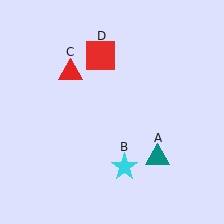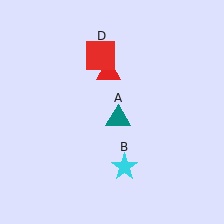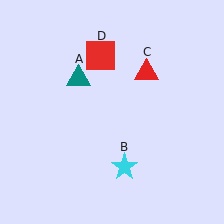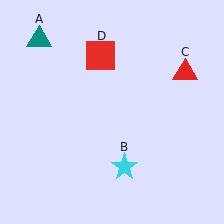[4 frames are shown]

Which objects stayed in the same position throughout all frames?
Cyan star (object B) and red square (object D) remained stationary.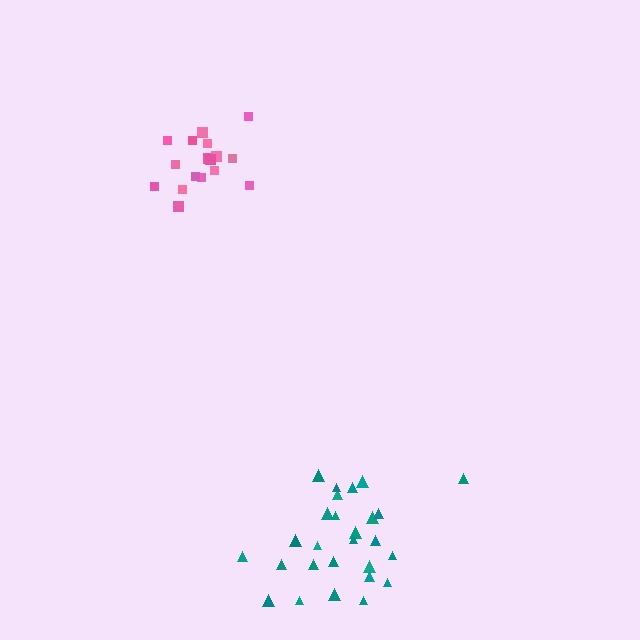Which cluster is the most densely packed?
Pink.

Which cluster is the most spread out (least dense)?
Teal.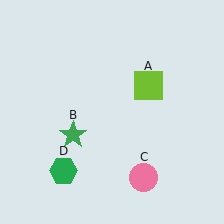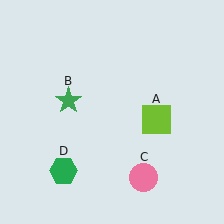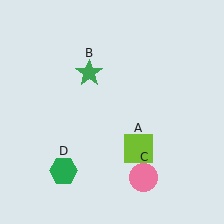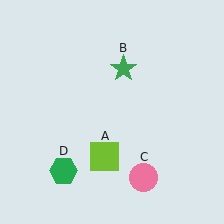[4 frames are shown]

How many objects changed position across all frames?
2 objects changed position: lime square (object A), green star (object B).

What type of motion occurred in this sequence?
The lime square (object A), green star (object B) rotated clockwise around the center of the scene.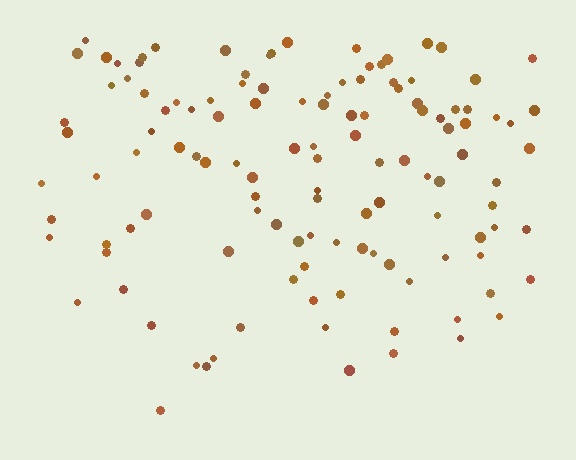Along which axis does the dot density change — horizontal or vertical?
Vertical.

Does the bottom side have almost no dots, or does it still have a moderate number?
Still a moderate number, just noticeably fewer than the top.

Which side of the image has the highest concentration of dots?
The top.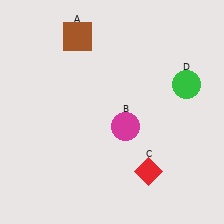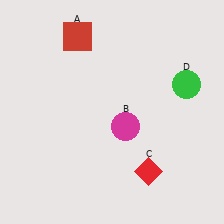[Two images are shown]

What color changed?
The square (A) changed from brown in Image 1 to red in Image 2.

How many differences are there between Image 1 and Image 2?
There is 1 difference between the two images.